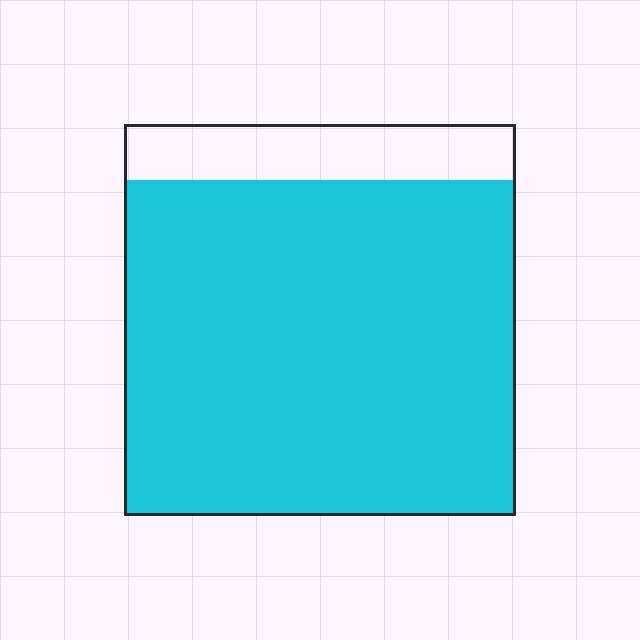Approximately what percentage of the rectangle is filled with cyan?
Approximately 85%.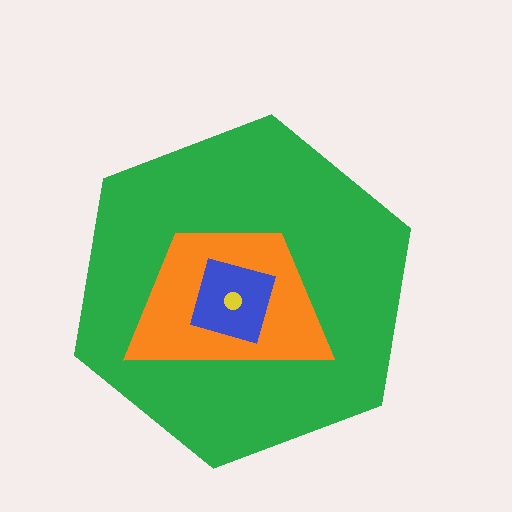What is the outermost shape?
The green hexagon.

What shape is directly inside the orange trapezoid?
The blue square.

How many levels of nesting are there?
4.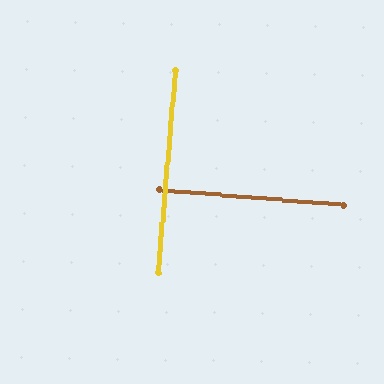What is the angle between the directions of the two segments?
Approximately 90 degrees.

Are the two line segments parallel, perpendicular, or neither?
Perpendicular — they meet at approximately 90°.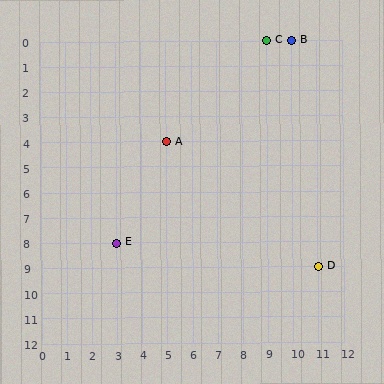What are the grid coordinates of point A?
Point A is at grid coordinates (5, 4).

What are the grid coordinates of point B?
Point B is at grid coordinates (10, 0).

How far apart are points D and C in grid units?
Points D and C are 2 columns and 9 rows apart (about 9.2 grid units diagonally).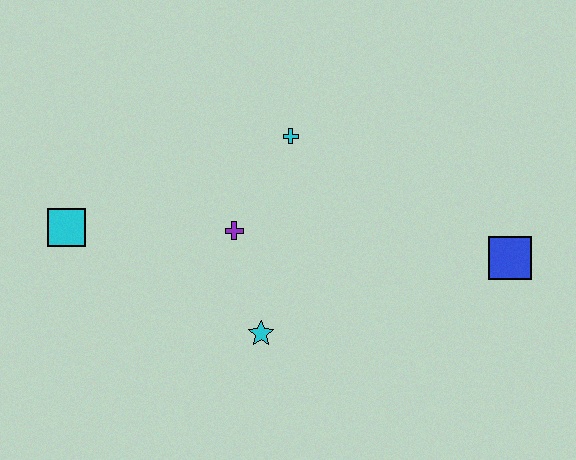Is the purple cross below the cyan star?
No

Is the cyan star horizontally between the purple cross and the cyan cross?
Yes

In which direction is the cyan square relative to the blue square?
The cyan square is to the left of the blue square.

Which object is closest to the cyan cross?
The purple cross is closest to the cyan cross.